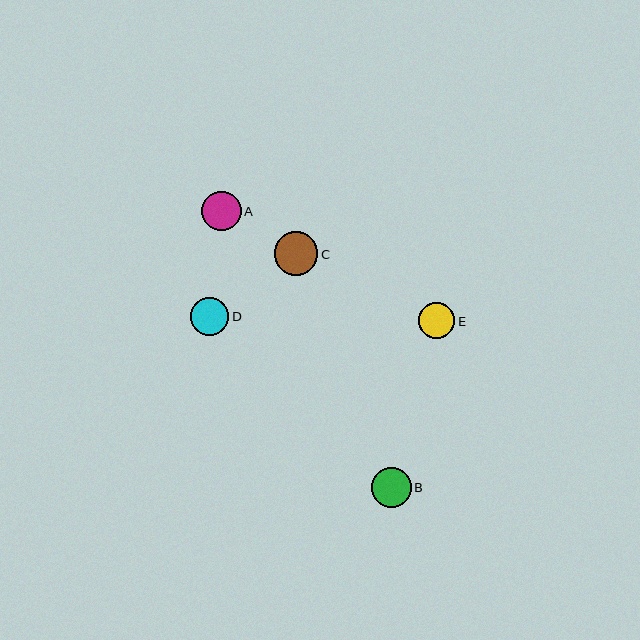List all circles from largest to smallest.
From largest to smallest: C, B, A, D, E.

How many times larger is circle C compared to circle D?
Circle C is approximately 1.1 times the size of circle D.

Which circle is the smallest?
Circle E is the smallest with a size of approximately 36 pixels.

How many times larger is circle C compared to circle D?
Circle C is approximately 1.1 times the size of circle D.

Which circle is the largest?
Circle C is the largest with a size of approximately 44 pixels.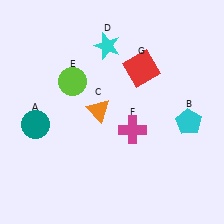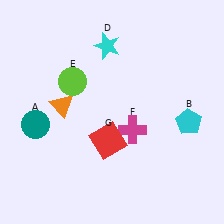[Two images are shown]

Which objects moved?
The objects that moved are: the orange triangle (C), the red square (G).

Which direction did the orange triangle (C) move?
The orange triangle (C) moved left.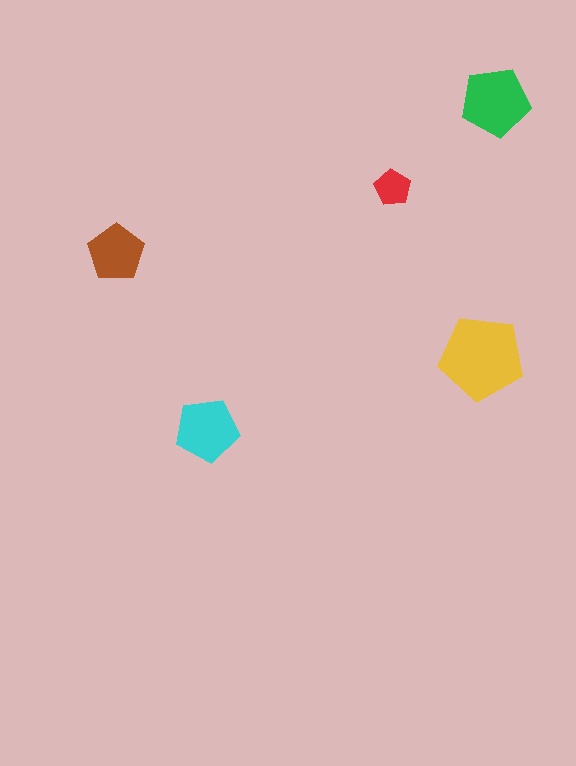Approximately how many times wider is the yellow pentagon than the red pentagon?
About 2.5 times wider.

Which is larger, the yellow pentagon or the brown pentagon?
The yellow one.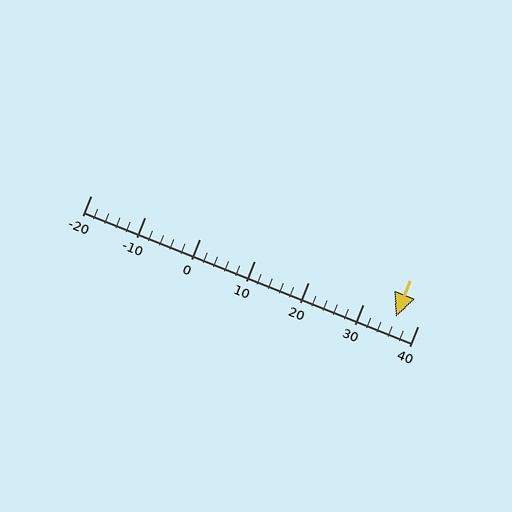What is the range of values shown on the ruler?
The ruler shows values from -20 to 40.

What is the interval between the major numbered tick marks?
The major tick marks are spaced 10 units apart.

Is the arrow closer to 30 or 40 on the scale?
The arrow is closer to 40.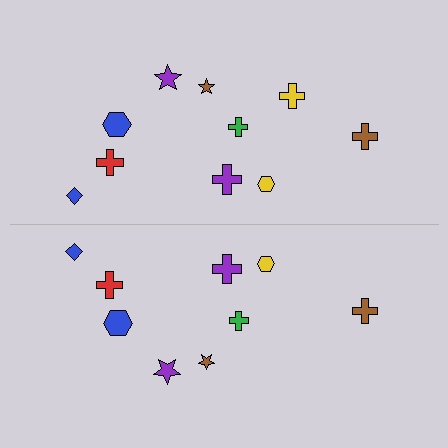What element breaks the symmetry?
A yellow cross is missing from the bottom side.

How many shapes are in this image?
There are 19 shapes in this image.